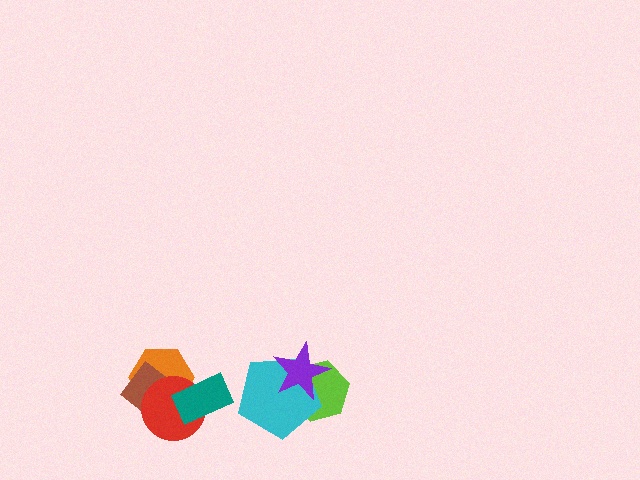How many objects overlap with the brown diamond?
2 objects overlap with the brown diamond.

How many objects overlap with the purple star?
2 objects overlap with the purple star.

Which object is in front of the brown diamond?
The red circle is in front of the brown diamond.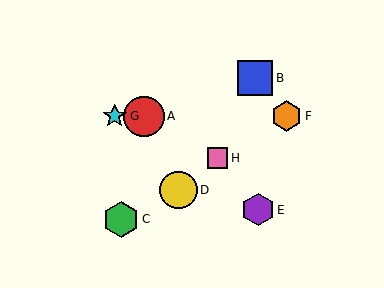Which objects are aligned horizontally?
Objects A, F, G are aligned horizontally.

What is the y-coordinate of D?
Object D is at y≈190.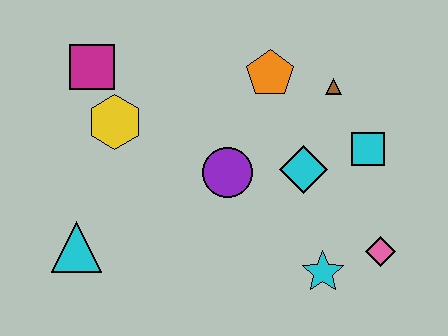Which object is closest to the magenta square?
The yellow hexagon is closest to the magenta square.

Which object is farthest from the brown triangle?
The cyan triangle is farthest from the brown triangle.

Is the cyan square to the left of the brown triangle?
No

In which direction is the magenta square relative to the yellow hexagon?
The magenta square is above the yellow hexagon.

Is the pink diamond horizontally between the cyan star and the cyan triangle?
No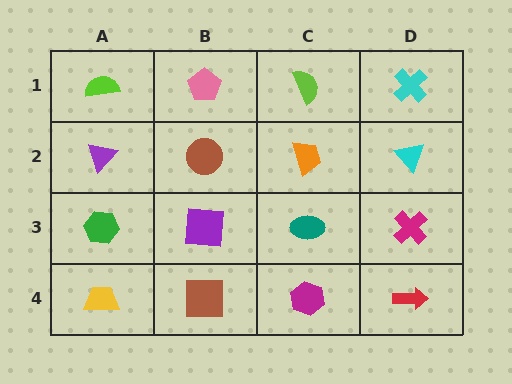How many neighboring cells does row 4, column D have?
2.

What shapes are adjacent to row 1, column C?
An orange trapezoid (row 2, column C), a pink pentagon (row 1, column B), a cyan cross (row 1, column D).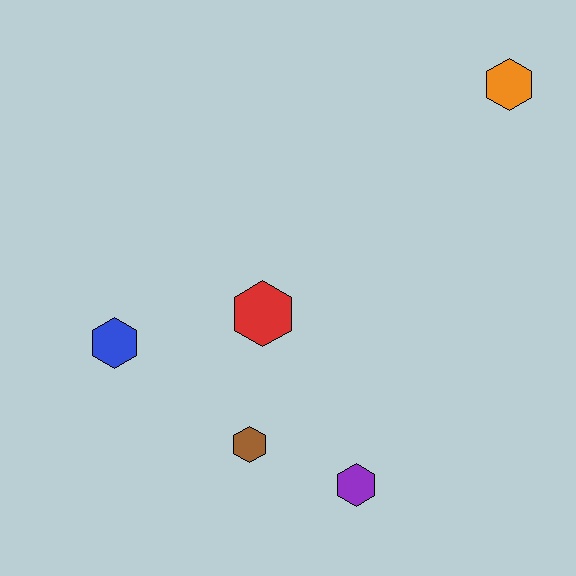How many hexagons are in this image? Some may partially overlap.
There are 5 hexagons.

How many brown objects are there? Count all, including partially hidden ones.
There is 1 brown object.